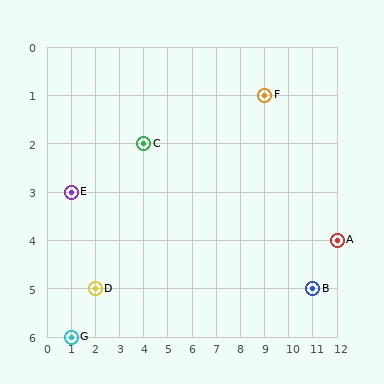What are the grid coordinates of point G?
Point G is at grid coordinates (1, 6).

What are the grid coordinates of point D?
Point D is at grid coordinates (2, 5).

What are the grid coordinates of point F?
Point F is at grid coordinates (9, 1).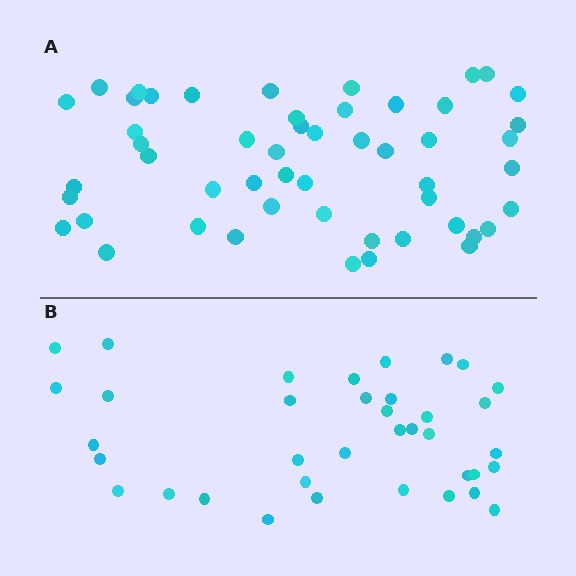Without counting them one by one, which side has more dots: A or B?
Region A (the top region) has more dots.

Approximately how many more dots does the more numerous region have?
Region A has approximately 15 more dots than region B.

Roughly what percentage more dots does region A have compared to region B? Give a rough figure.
About 40% more.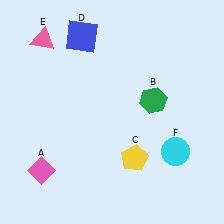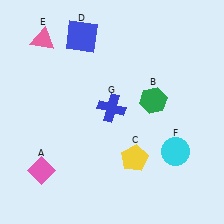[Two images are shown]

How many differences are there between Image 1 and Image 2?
There is 1 difference between the two images.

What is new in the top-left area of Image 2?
A blue cross (G) was added in the top-left area of Image 2.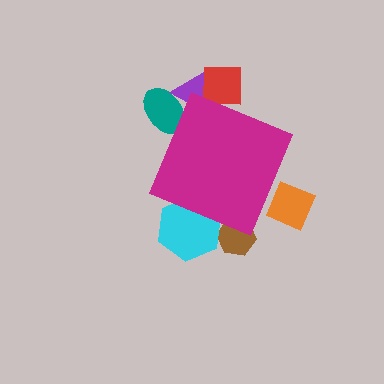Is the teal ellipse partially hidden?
Yes, the teal ellipse is partially hidden behind the magenta diamond.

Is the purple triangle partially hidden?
Yes, the purple triangle is partially hidden behind the magenta diamond.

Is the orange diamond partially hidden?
Yes, the orange diamond is partially hidden behind the magenta diamond.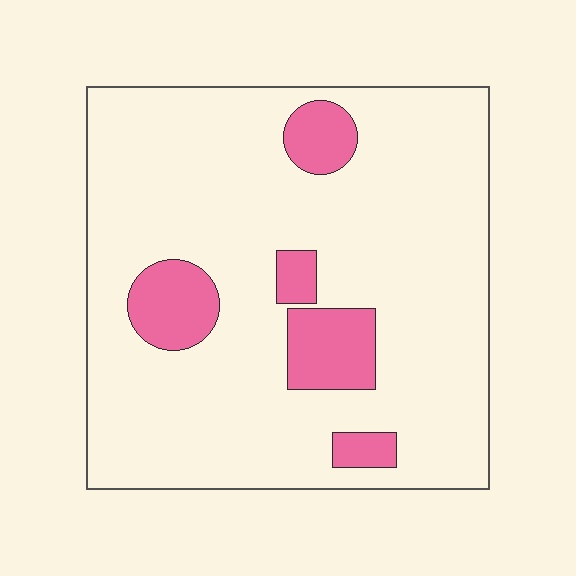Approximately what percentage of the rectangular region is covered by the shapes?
Approximately 15%.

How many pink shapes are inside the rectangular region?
5.